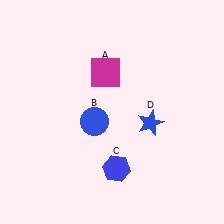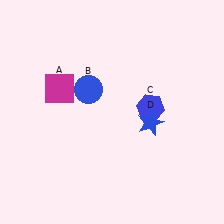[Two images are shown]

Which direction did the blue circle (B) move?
The blue circle (B) moved up.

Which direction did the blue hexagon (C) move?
The blue hexagon (C) moved up.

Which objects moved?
The objects that moved are: the magenta square (A), the blue circle (B), the blue hexagon (C).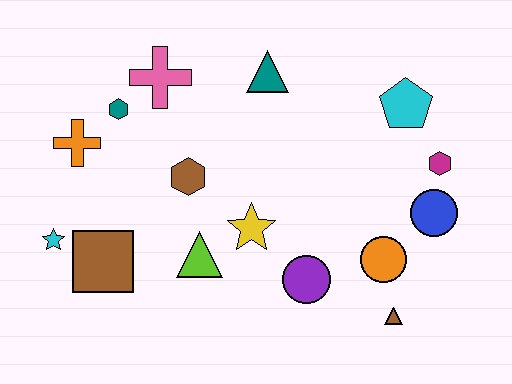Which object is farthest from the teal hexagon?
The brown triangle is farthest from the teal hexagon.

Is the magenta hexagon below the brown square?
No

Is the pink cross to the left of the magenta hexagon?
Yes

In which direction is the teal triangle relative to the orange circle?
The teal triangle is above the orange circle.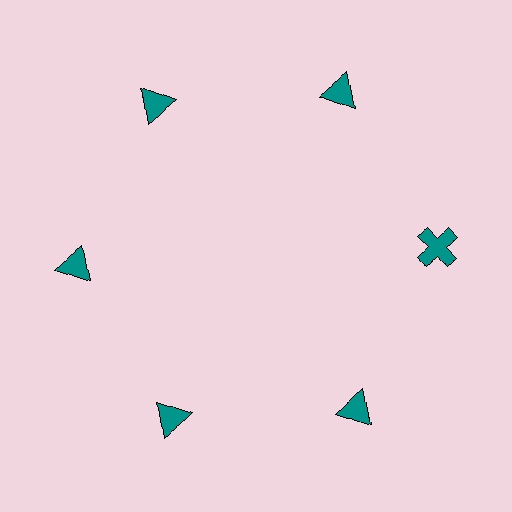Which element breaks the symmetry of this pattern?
The teal cross at roughly the 3 o'clock position breaks the symmetry. All other shapes are teal triangles.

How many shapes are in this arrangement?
There are 6 shapes arranged in a ring pattern.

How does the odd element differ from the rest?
It has a different shape: cross instead of triangle.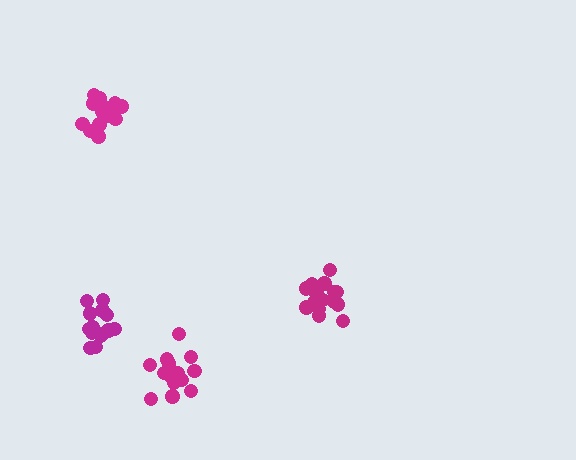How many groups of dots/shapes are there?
There are 4 groups.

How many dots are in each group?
Group 1: 19 dots, Group 2: 16 dots, Group 3: 17 dots, Group 4: 15 dots (67 total).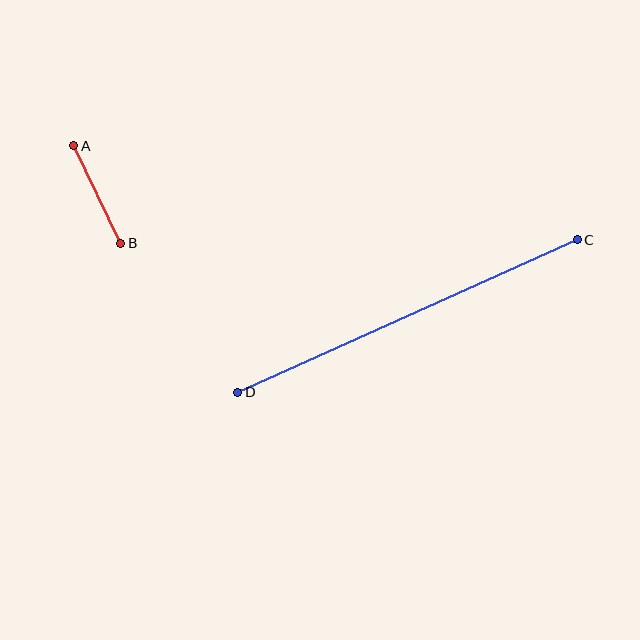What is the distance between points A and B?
The distance is approximately 108 pixels.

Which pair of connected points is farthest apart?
Points C and D are farthest apart.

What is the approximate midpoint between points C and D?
The midpoint is at approximately (408, 316) pixels.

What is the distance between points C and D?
The distance is approximately 372 pixels.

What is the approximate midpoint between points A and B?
The midpoint is at approximately (97, 194) pixels.